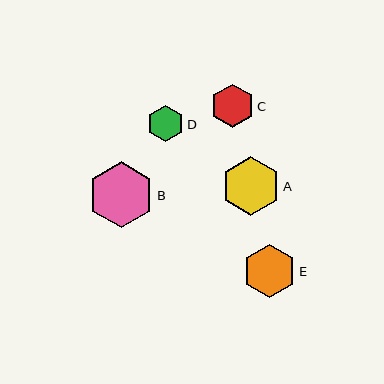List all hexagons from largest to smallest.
From largest to smallest: B, A, E, C, D.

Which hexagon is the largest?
Hexagon B is the largest with a size of approximately 66 pixels.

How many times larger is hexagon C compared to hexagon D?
Hexagon C is approximately 1.2 times the size of hexagon D.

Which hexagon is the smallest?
Hexagon D is the smallest with a size of approximately 36 pixels.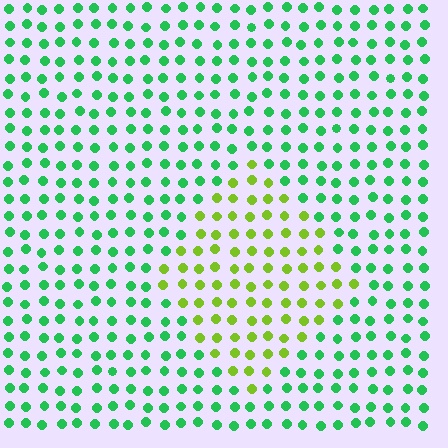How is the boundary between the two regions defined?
The boundary is defined purely by a slight shift in hue (about 51 degrees). Spacing, size, and orientation are identical on both sides.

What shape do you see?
I see a diamond.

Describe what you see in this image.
The image is filled with small green elements in a uniform arrangement. A diamond-shaped region is visible where the elements are tinted to a slightly different hue, forming a subtle color boundary.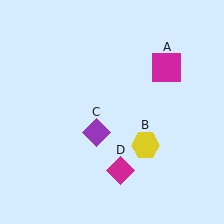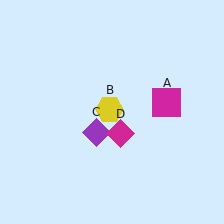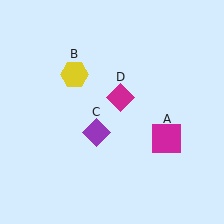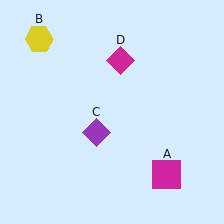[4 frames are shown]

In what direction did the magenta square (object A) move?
The magenta square (object A) moved down.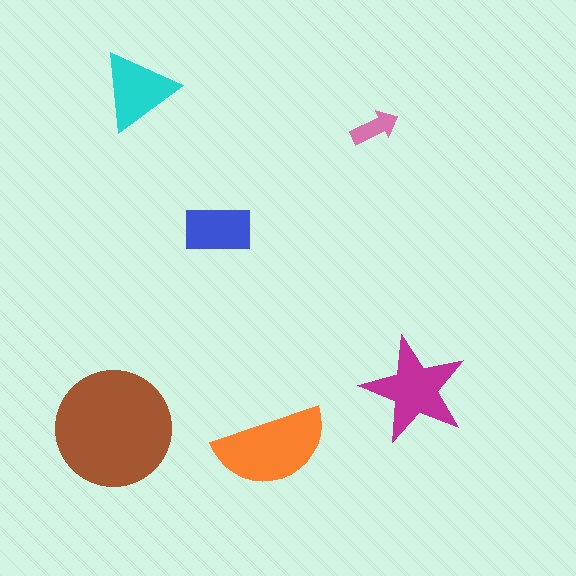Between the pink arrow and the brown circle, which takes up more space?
The brown circle.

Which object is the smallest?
The pink arrow.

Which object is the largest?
The brown circle.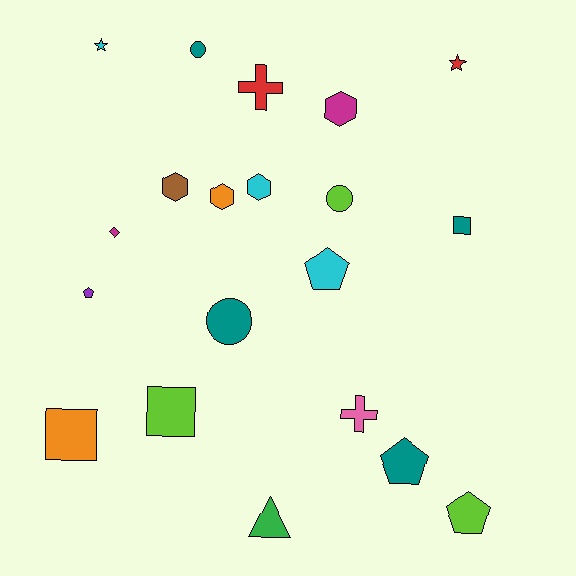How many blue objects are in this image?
There are no blue objects.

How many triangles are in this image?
There is 1 triangle.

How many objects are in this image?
There are 20 objects.